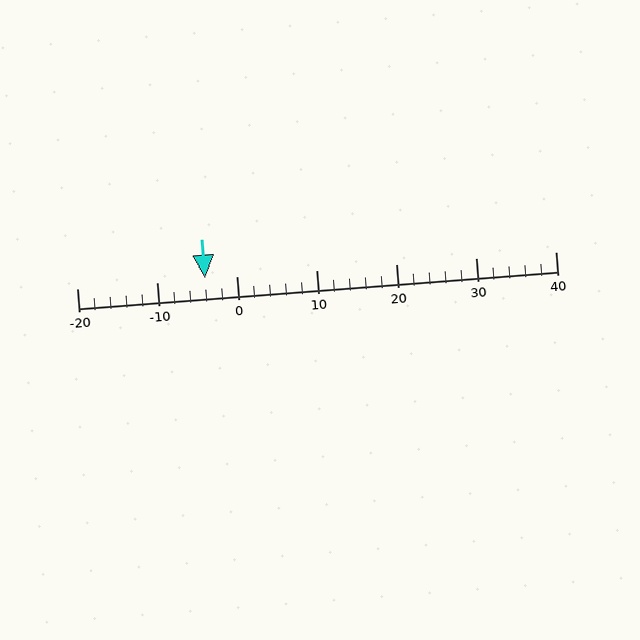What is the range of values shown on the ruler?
The ruler shows values from -20 to 40.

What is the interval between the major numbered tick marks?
The major tick marks are spaced 10 units apart.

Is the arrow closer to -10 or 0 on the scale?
The arrow is closer to 0.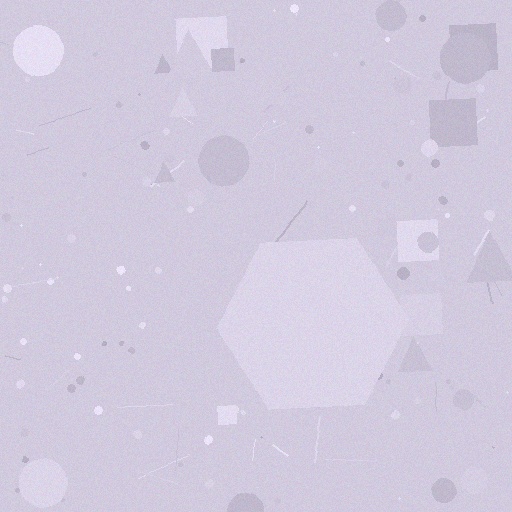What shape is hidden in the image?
A hexagon is hidden in the image.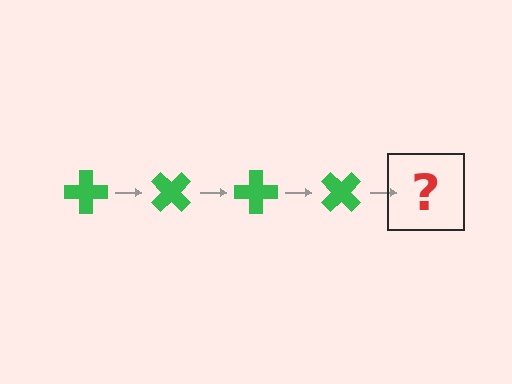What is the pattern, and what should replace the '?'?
The pattern is that the cross rotates 45 degrees each step. The '?' should be a green cross rotated 180 degrees.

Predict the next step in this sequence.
The next step is a green cross rotated 180 degrees.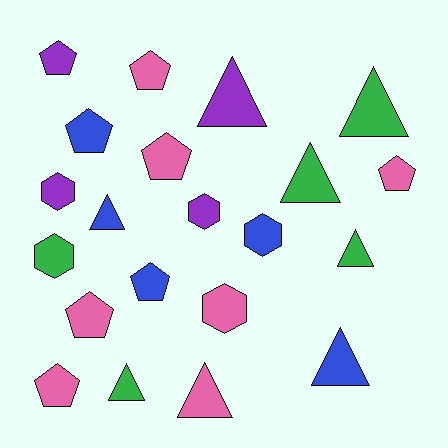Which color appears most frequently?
Pink, with 7 objects.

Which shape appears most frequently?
Pentagon, with 8 objects.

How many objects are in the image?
There are 21 objects.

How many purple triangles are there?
There is 1 purple triangle.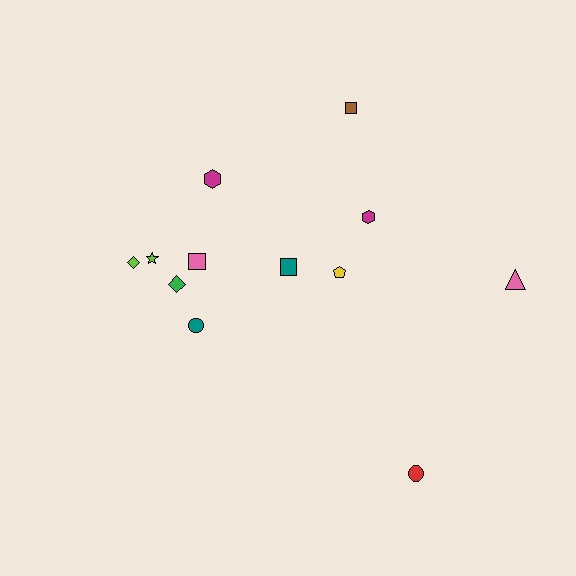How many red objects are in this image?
There is 1 red object.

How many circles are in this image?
There are 2 circles.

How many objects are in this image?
There are 12 objects.